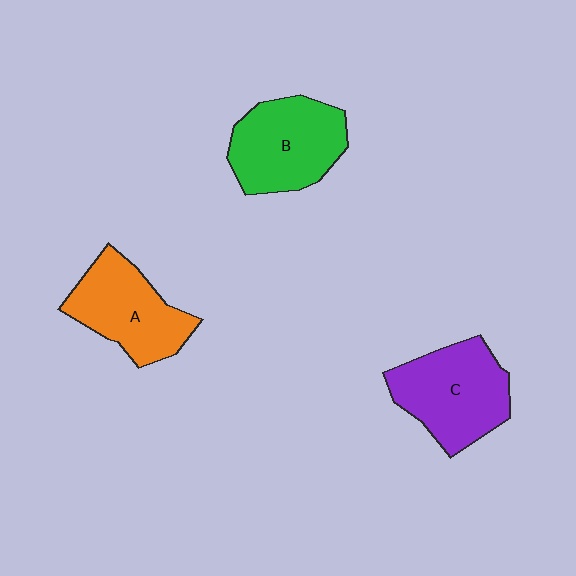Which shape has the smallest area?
Shape A (orange).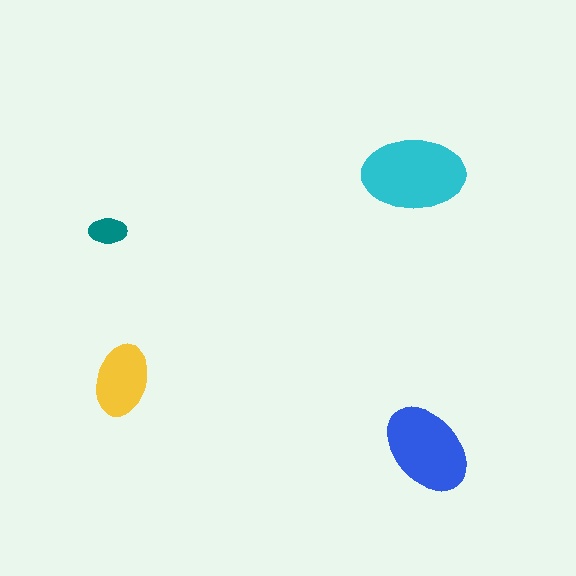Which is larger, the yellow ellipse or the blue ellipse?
The blue one.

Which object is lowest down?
The blue ellipse is bottommost.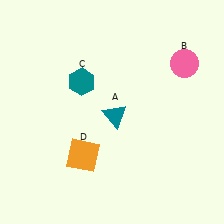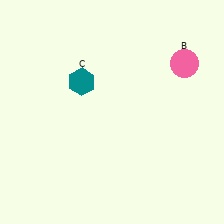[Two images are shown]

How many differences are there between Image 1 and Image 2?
There are 2 differences between the two images.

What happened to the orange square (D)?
The orange square (D) was removed in Image 2. It was in the bottom-left area of Image 1.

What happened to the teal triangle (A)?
The teal triangle (A) was removed in Image 2. It was in the bottom-right area of Image 1.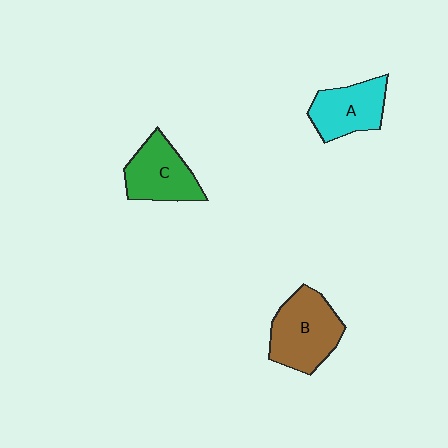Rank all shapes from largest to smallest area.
From largest to smallest: B (brown), C (green), A (cyan).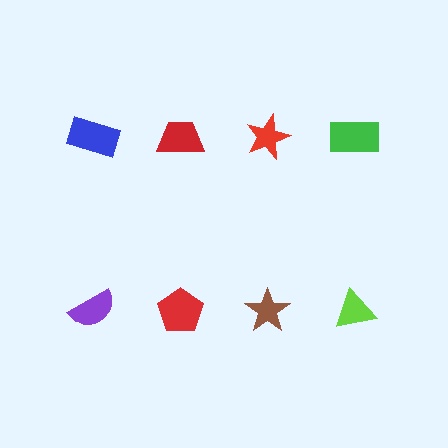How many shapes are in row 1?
4 shapes.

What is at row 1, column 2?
A red trapezoid.